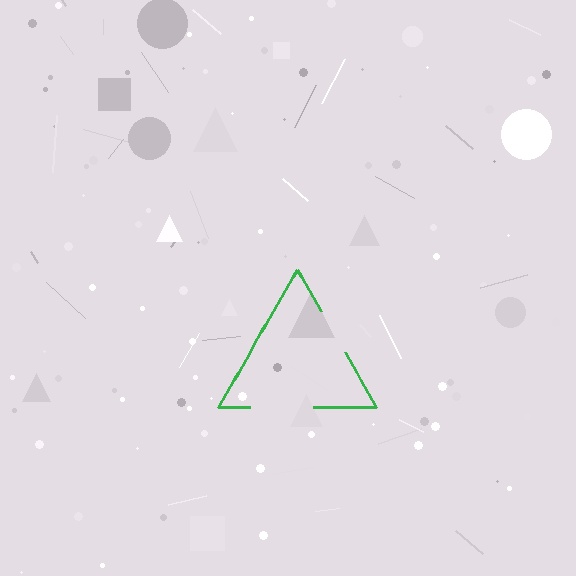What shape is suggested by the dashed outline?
The dashed outline suggests a triangle.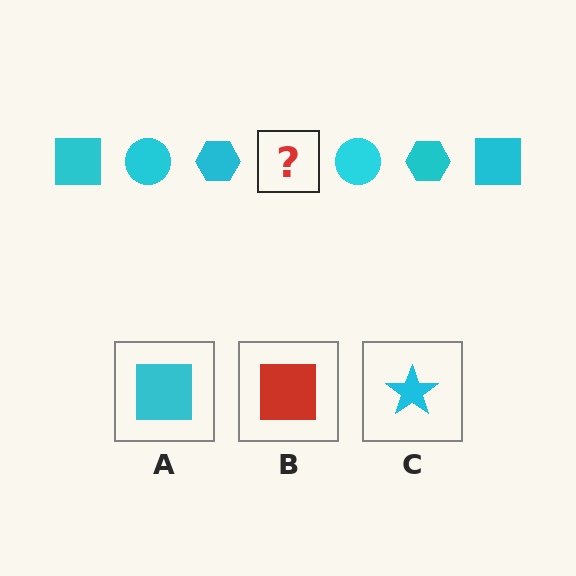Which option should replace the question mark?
Option A.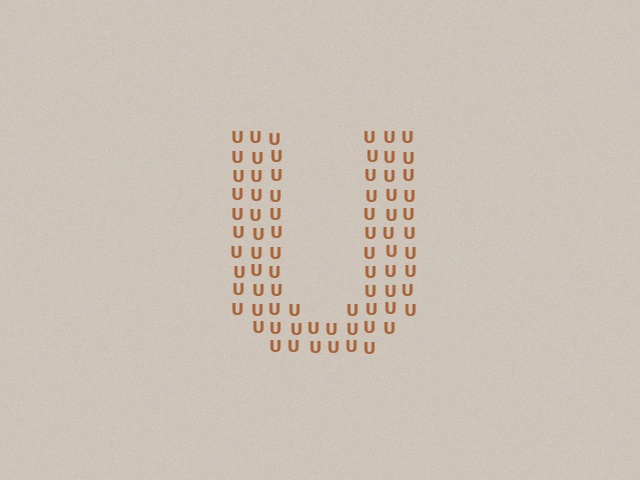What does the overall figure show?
The overall figure shows the letter U.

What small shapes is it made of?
It is made of small letter U's.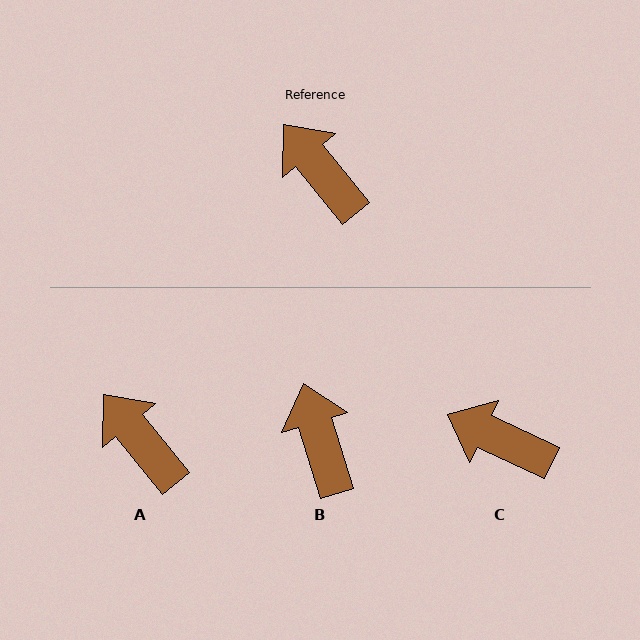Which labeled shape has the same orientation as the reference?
A.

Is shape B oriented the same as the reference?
No, it is off by about 22 degrees.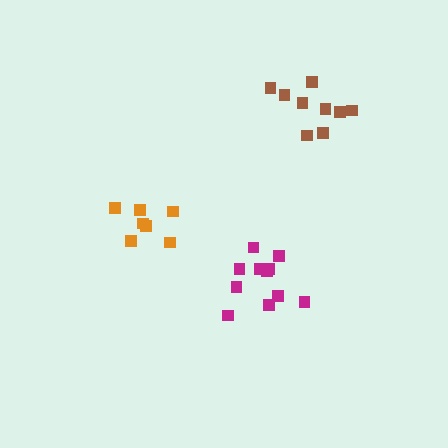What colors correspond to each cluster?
The clusters are colored: magenta, orange, brown.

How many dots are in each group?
Group 1: 12 dots, Group 2: 7 dots, Group 3: 9 dots (28 total).